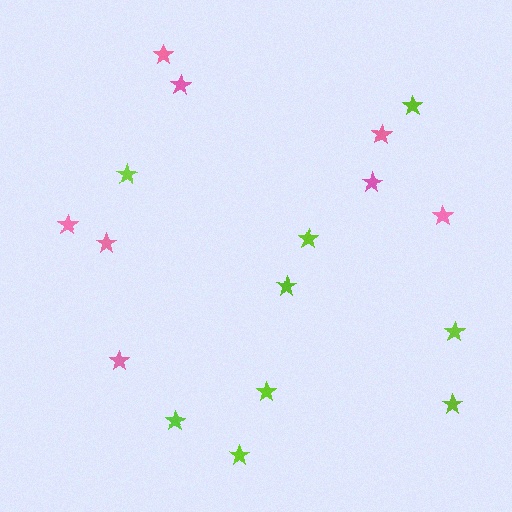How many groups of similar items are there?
There are 2 groups: one group of lime stars (9) and one group of pink stars (8).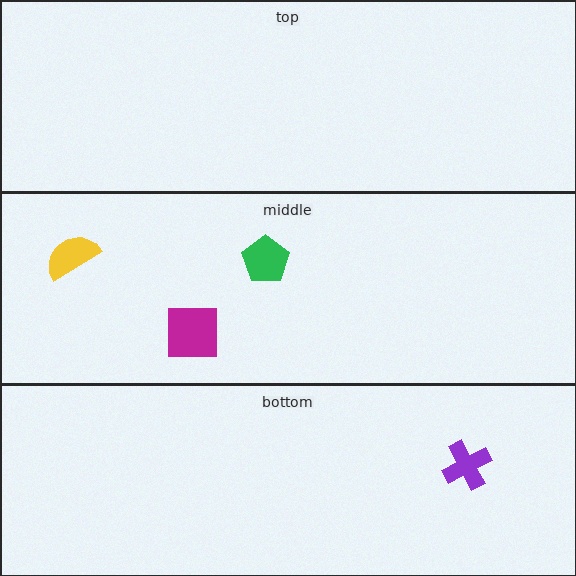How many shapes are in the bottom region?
1.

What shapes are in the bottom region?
The purple cross.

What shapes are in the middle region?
The green pentagon, the magenta square, the yellow semicircle.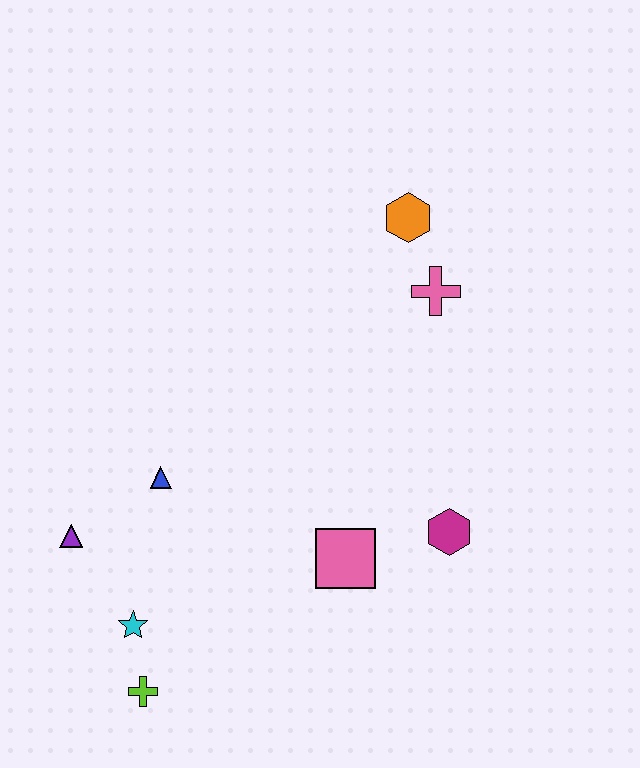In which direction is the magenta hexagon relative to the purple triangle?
The magenta hexagon is to the right of the purple triangle.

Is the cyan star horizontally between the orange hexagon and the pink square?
No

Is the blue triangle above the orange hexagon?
No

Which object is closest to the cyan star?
The lime cross is closest to the cyan star.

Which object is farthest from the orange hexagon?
The lime cross is farthest from the orange hexagon.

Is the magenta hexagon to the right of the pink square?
Yes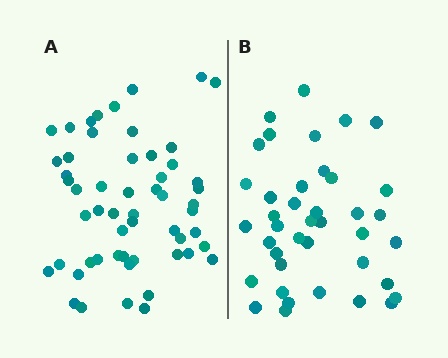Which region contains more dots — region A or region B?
Region A (the left region) has more dots.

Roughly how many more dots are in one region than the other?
Region A has approximately 15 more dots than region B.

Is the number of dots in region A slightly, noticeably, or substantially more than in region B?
Region A has noticeably more, but not dramatically so. The ratio is roughly 1.4 to 1.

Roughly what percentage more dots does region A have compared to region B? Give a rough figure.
About 40% more.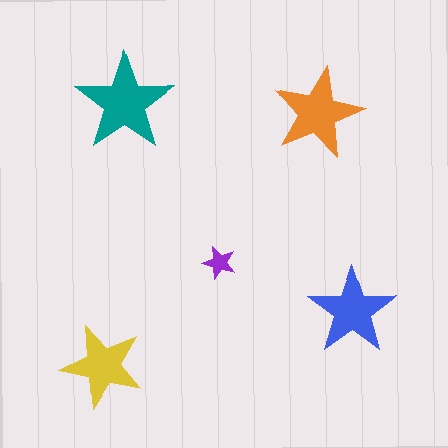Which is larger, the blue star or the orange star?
The orange one.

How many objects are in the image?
There are 5 objects in the image.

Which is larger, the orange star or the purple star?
The orange one.